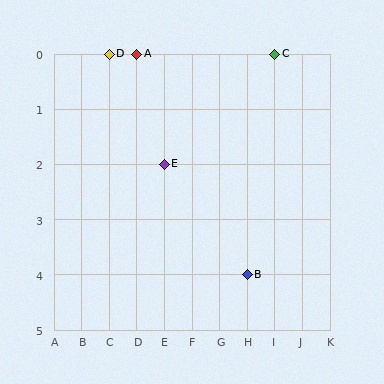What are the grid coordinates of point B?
Point B is at grid coordinates (H, 4).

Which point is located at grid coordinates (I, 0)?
Point C is at (I, 0).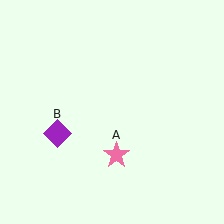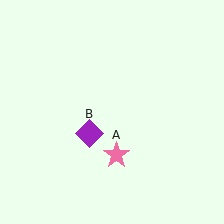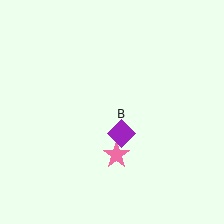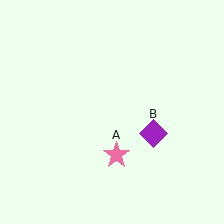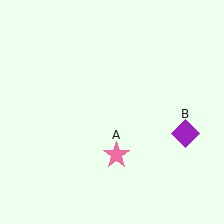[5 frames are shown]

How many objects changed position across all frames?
1 object changed position: purple diamond (object B).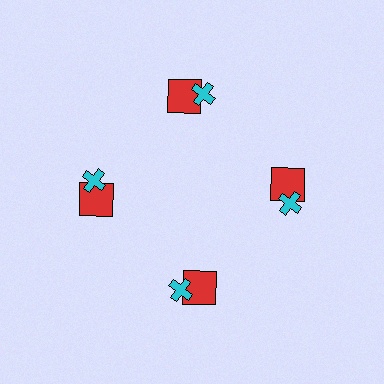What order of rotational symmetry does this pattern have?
This pattern has 4-fold rotational symmetry.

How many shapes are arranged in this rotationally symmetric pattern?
There are 8 shapes, arranged in 4 groups of 2.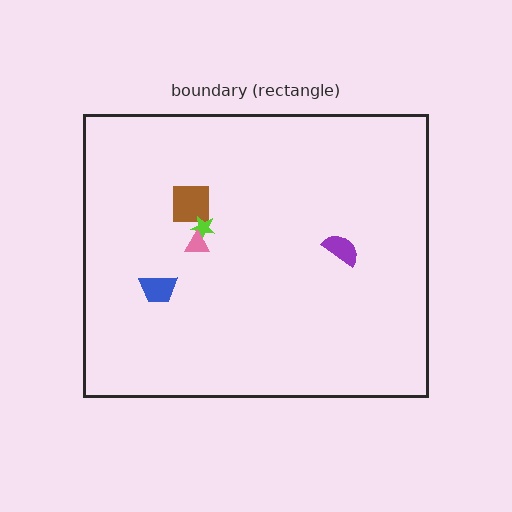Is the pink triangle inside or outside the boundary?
Inside.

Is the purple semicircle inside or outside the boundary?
Inside.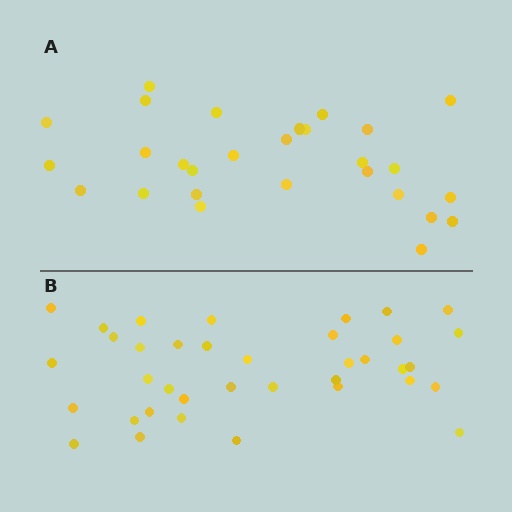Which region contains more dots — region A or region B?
Region B (the bottom region) has more dots.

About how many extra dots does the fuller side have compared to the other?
Region B has roughly 8 or so more dots than region A.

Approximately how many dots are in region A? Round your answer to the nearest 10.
About 30 dots. (The exact count is 28, which rounds to 30.)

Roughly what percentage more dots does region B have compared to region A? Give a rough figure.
About 30% more.